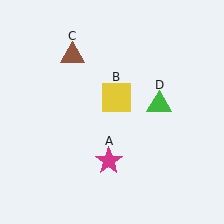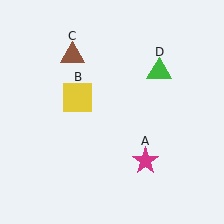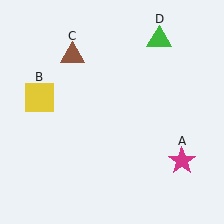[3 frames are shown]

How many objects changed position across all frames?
3 objects changed position: magenta star (object A), yellow square (object B), green triangle (object D).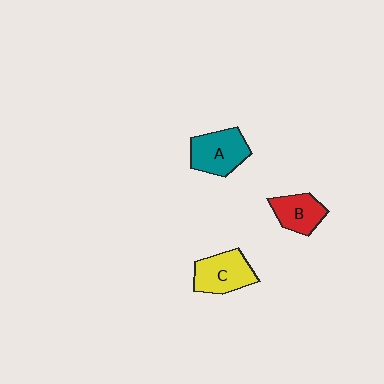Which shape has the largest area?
Shape A (teal).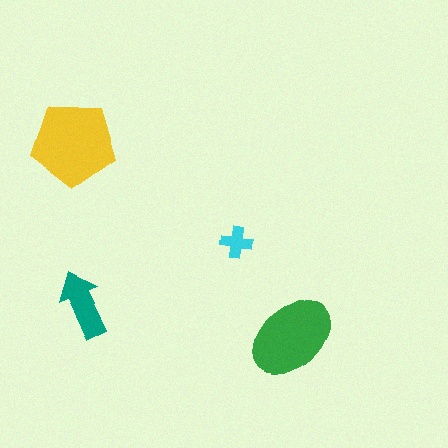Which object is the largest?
The yellow pentagon.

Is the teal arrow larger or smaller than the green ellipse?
Smaller.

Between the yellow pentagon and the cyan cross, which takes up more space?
The yellow pentagon.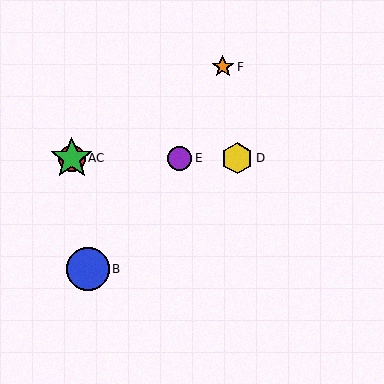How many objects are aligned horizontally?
4 objects (A, C, D, E) are aligned horizontally.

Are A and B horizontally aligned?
No, A is at y≈158 and B is at y≈269.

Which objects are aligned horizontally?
Objects A, C, D, E are aligned horizontally.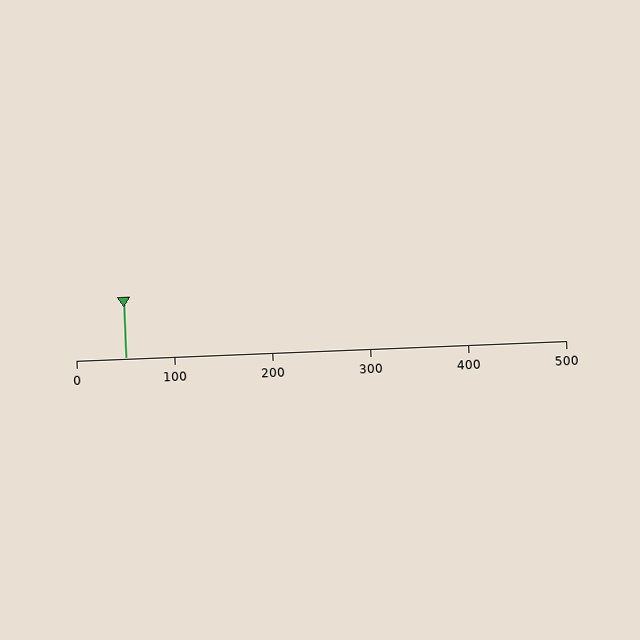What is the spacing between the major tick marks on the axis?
The major ticks are spaced 100 apart.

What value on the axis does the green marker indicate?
The marker indicates approximately 50.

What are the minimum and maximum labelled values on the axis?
The axis runs from 0 to 500.